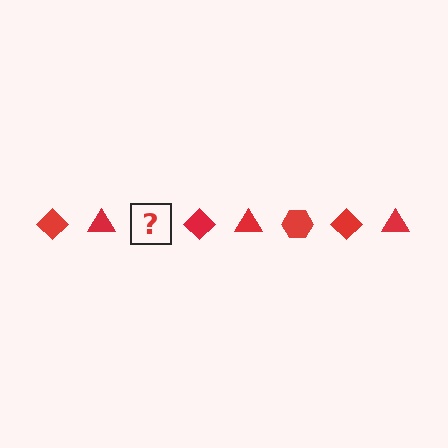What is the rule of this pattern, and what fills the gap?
The rule is that the pattern cycles through diamond, triangle, hexagon shapes in red. The gap should be filled with a red hexagon.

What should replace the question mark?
The question mark should be replaced with a red hexagon.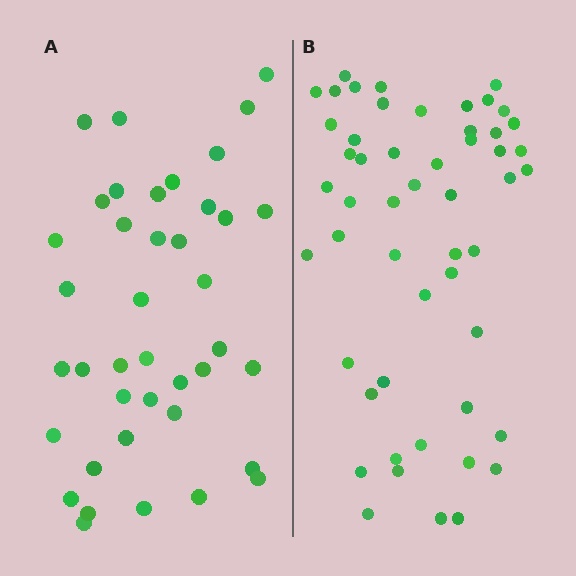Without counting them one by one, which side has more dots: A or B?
Region B (the right region) has more dots.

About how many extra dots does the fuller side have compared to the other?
Region B has roughly 12 or so more dots than region A.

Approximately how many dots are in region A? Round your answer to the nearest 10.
About 40 dots.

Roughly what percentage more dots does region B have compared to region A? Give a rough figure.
About 30% more.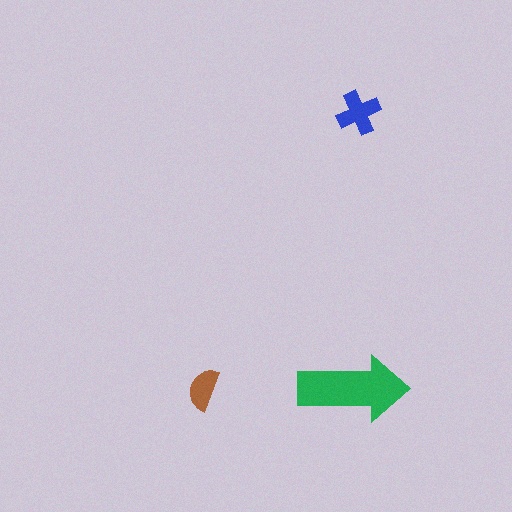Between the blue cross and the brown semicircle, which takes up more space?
The blue cross.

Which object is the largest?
The green arrow.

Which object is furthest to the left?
The brown semicircle is leftmost.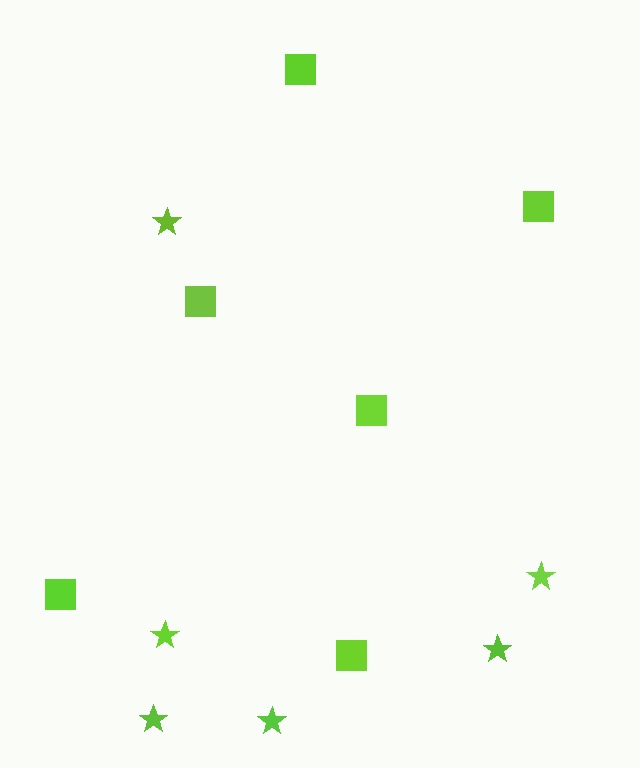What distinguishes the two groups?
There are 2 groups: one group of squares (6) and one group of stars (6).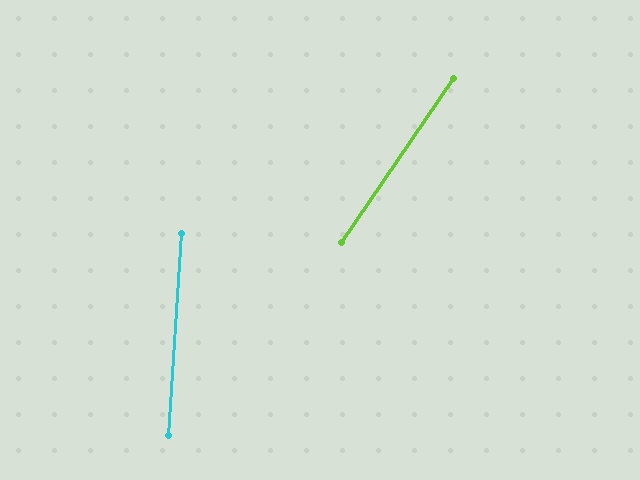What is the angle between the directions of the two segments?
Approximately 31 degrees.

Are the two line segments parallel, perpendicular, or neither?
Neither parallel nor perpendicular — they differ by about 31°.